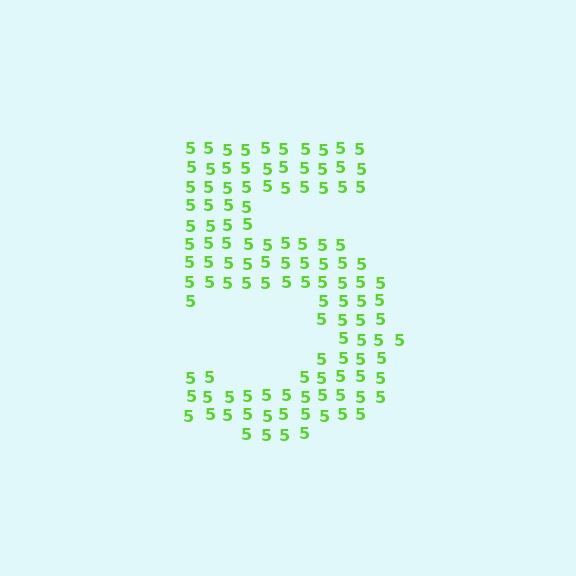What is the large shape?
The large shape is the digit 5.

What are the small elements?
The small elements are digit 5's.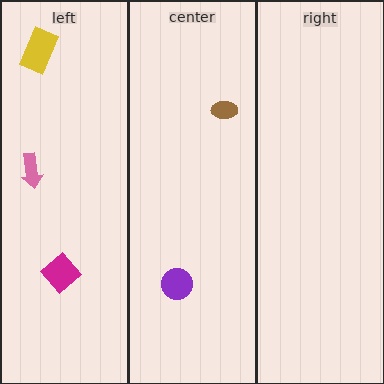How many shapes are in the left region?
3.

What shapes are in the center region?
The purple circle, the brown ellipse.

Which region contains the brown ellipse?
The center region.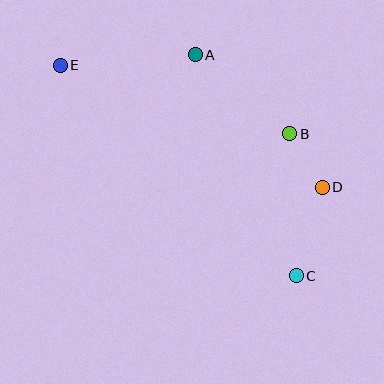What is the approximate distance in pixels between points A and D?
The distance between A and D is approximately 183 pixels.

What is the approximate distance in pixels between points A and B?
The distance between A and B is approximately 123 pixels.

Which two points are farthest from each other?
Points C and E are farthest from each other.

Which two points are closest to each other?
Points B and D are closest to each other.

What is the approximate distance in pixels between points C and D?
The distance between C and D is approximately 92 pixels.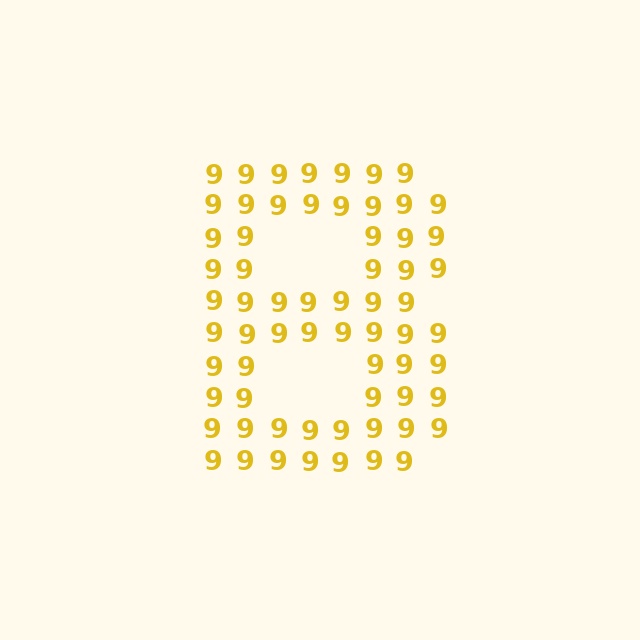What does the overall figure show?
The overall figure shows the letter B.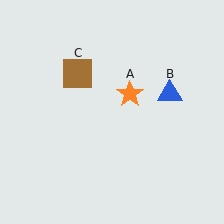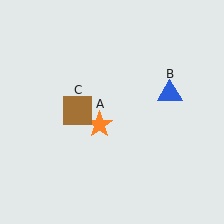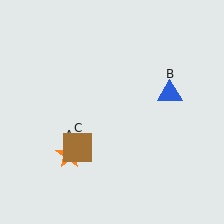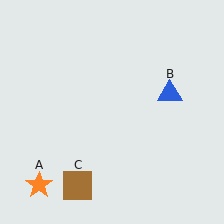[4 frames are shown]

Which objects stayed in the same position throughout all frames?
Blue triangle (object B) remained stationary.